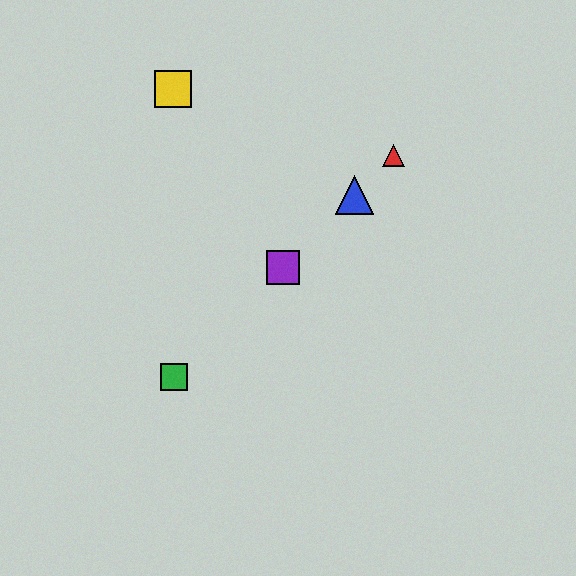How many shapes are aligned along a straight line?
4 shapes (the red triangle, the blue triangle, the green square, the purple square) are aligned along a straight line.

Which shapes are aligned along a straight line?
The red triangle, the blue triangle, the green square, the purple square are aligned along a straight line.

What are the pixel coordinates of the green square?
The green square is at (174, 377).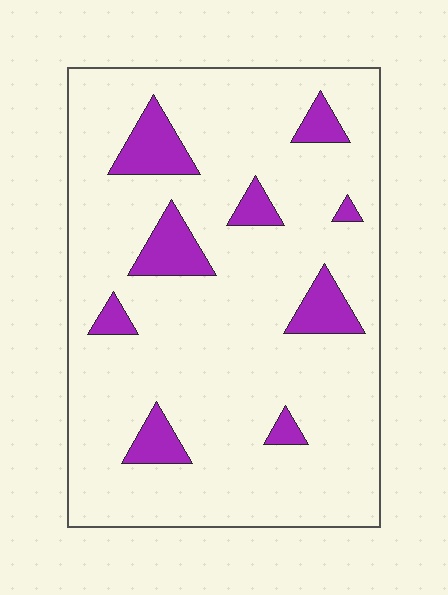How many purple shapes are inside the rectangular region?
9.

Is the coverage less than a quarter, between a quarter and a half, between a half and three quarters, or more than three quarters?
Less than a quarter.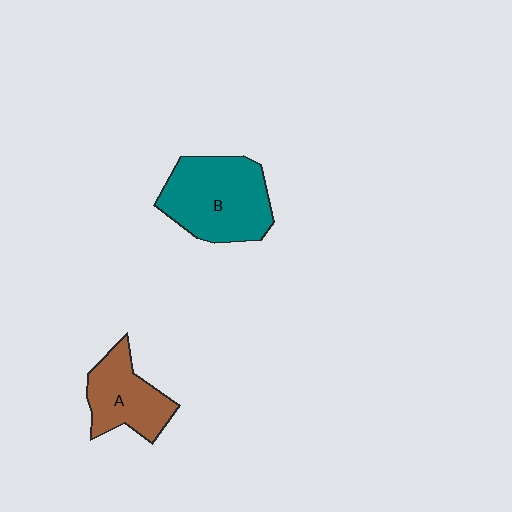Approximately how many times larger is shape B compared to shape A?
Approximately 1.5 times.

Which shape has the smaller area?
Shape A (brown).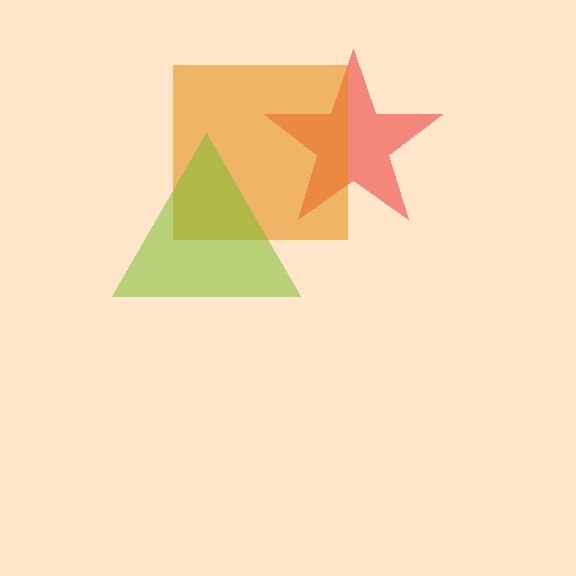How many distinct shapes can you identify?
There are 3 distinct shapes: a red star, an orange square, a lime triangle.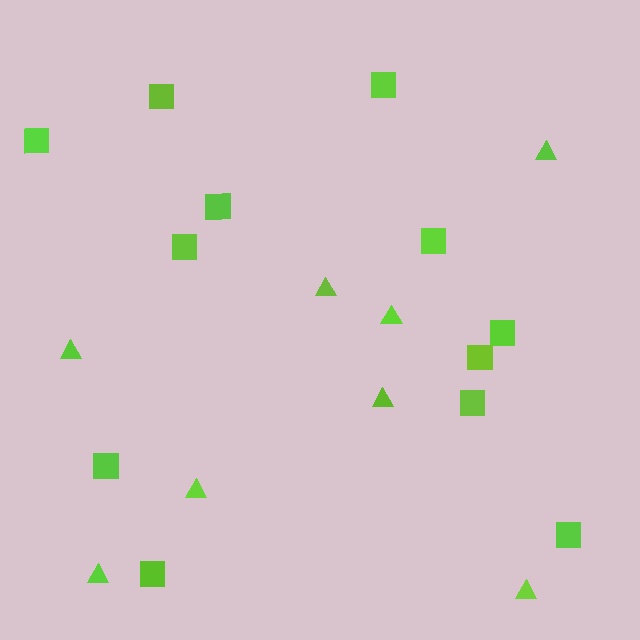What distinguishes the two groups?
There are 2 groups: one group of triangles (8) and one group of squares (12).